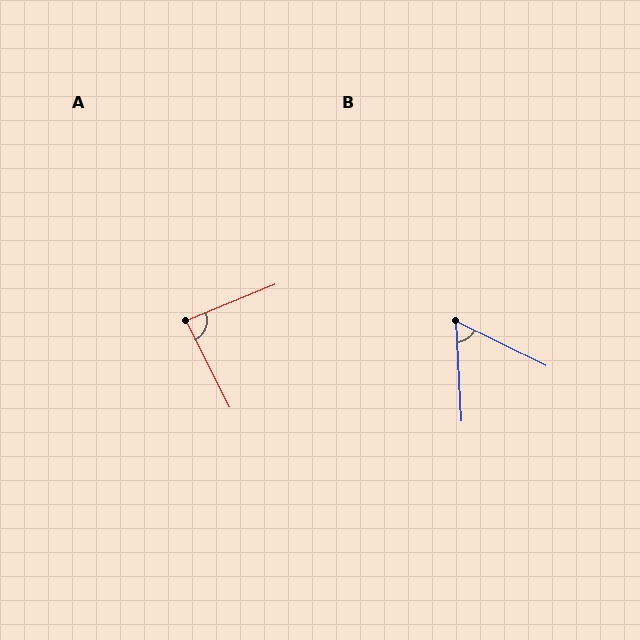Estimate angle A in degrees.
Approximately 85 degrees.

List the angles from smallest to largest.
B (61°), A (85°).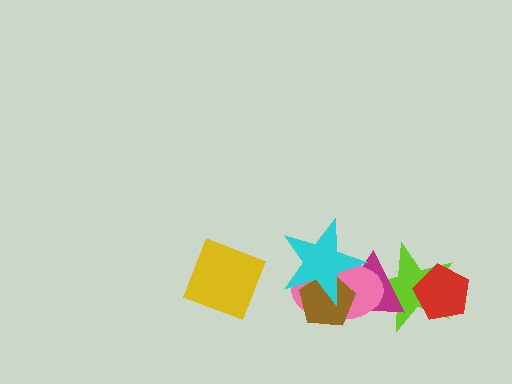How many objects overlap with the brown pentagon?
3 objects overlap with the brown pentagon.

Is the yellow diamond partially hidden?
No, no other shape covers it.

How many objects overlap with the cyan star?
3 objects overlap with the cyan star.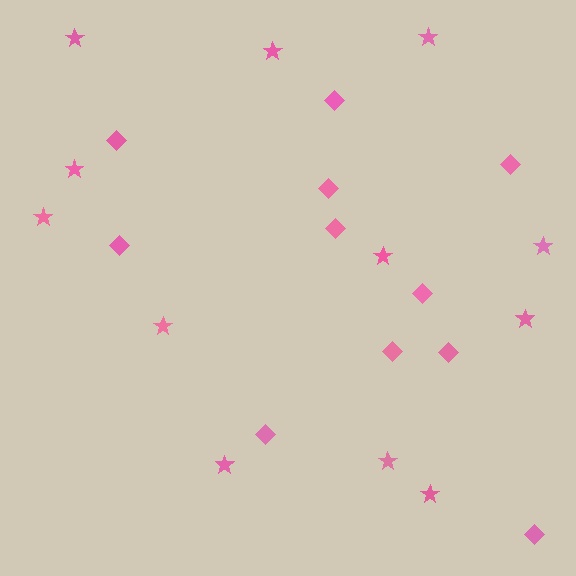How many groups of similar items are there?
There are 2 groups: one group of diamonds (11) and one group of stars (12).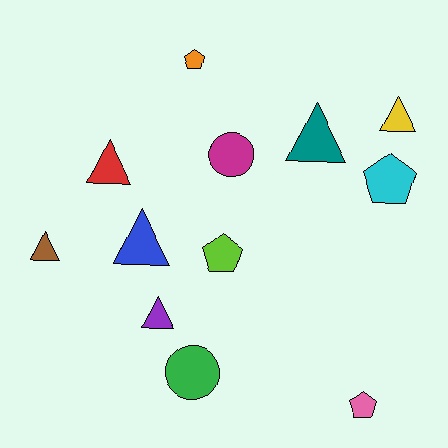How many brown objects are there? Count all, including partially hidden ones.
There is 1 brown object.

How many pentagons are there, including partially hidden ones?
There are 4 pentagons.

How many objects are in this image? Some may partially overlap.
There are 12 objects.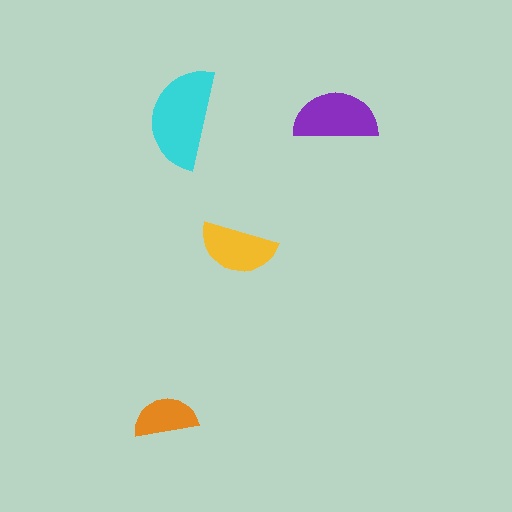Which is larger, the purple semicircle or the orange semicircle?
The purple one.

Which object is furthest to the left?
The orange semicircle is leftmost.